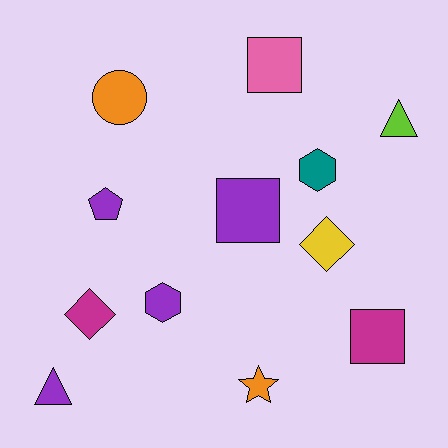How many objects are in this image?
There are 12 objects.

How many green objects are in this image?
There are no green objects.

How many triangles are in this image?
There are 2 triangles.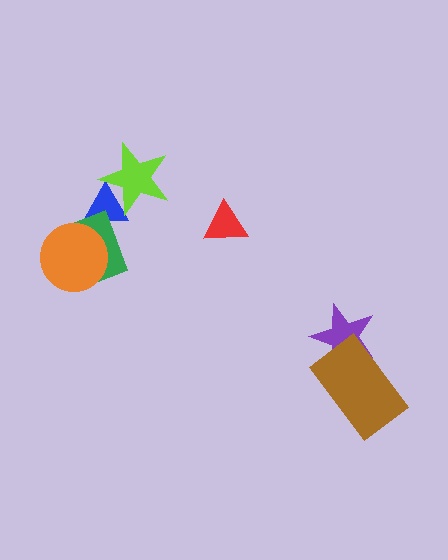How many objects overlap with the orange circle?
1 object overlaps with the orange circle.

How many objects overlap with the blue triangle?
2 objects overlap with the blue triangle.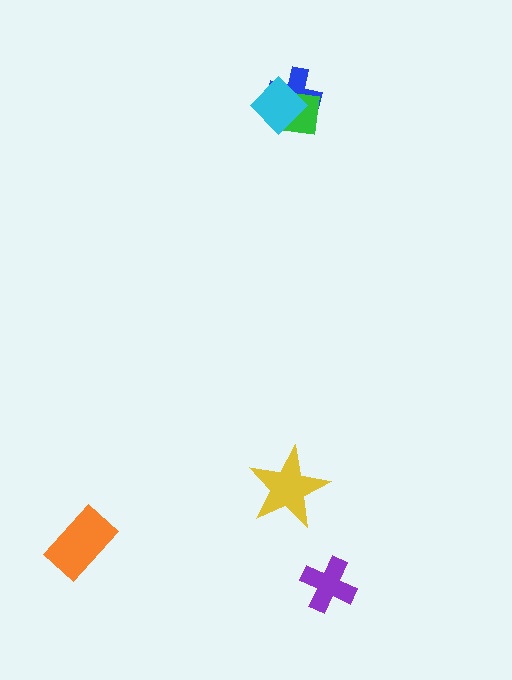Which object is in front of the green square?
The cyan diamond is in front of the green square.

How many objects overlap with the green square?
2 objects overlap with the green square.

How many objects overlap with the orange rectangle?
0 objects overlap with the orange rectangle.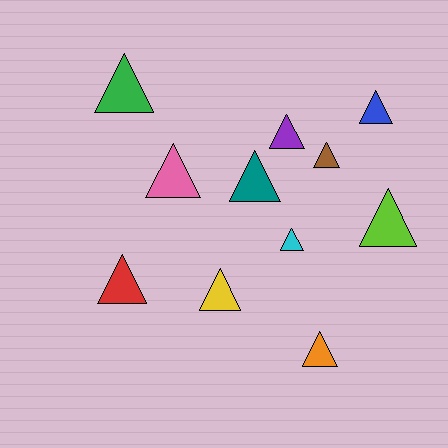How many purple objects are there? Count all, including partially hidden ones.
There is 1 purple object.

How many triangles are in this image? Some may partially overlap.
There are 11 triangles.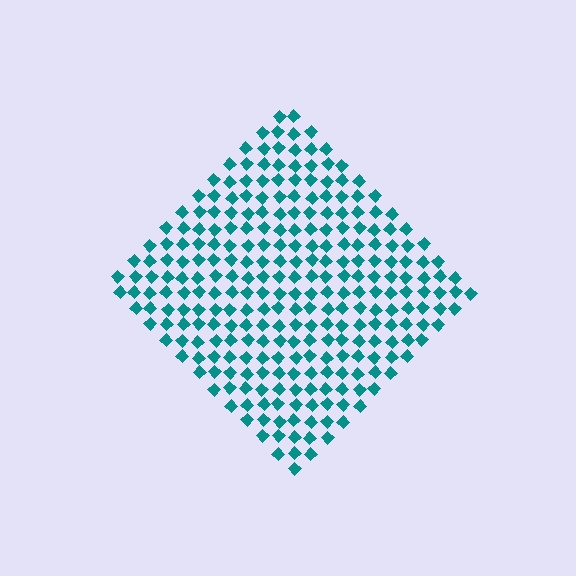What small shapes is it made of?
It is made of small diamonds.